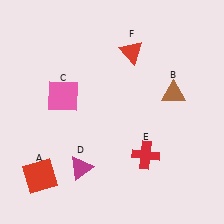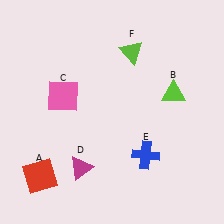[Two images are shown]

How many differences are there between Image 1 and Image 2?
There are 3 differences between the two images.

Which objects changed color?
B changed from brown to lime. E changed from red to blue. F changed from red to lime.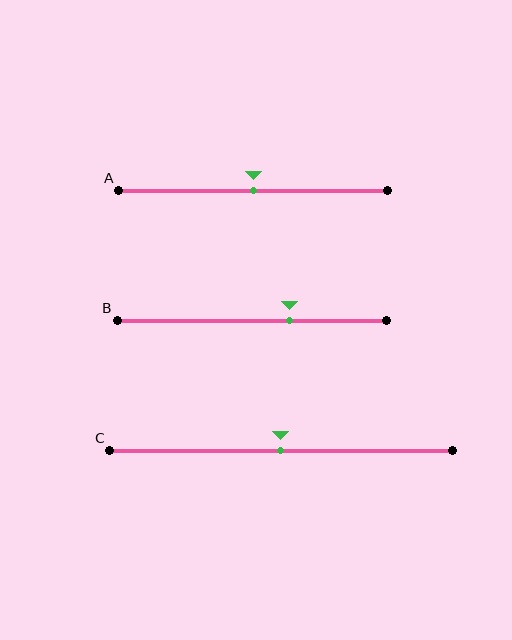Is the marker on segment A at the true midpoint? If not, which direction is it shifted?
Yes, the marker on segment A is at the true midpoint.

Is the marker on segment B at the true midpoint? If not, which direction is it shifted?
No, the marker on segment B is shifted to the right by about 14% of the segment length.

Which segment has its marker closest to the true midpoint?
Segment A has its marker closest to the true midpoint.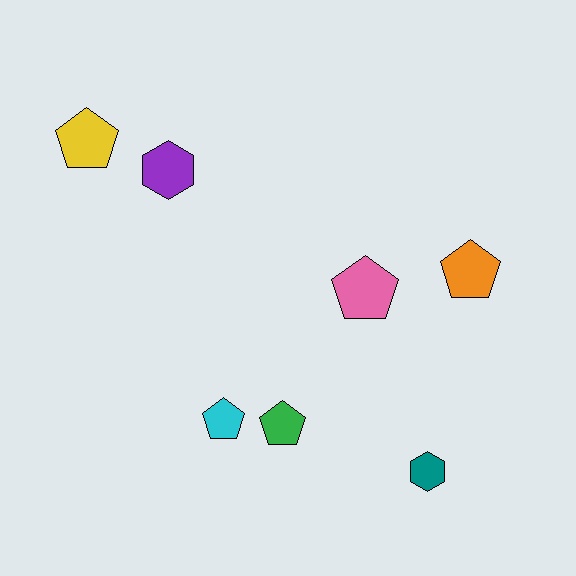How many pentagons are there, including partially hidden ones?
There are 5 pentagons.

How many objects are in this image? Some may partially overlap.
There are 7 objects.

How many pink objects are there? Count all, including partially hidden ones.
There is 1 pink object.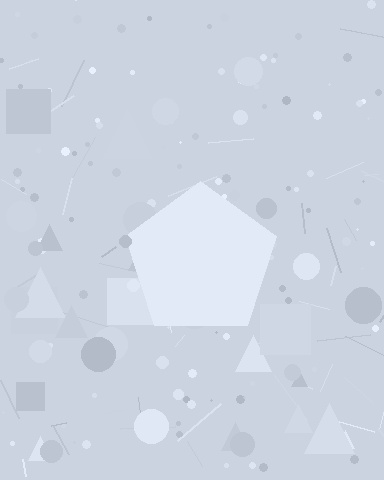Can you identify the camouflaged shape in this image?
The camouflaged shape is a pentagon.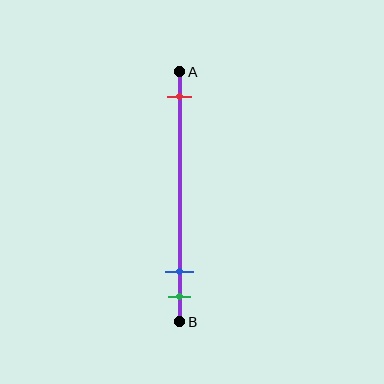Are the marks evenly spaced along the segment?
No, the marks are not evenly spaced.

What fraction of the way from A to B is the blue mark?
The blue mark is approximately 80% (0.8) of the way from A to B.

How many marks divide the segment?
There are 3 marks dividing the segment.